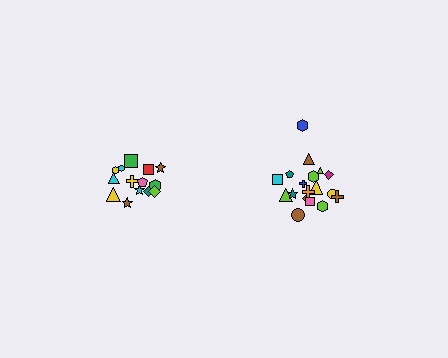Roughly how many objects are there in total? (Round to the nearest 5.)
Roughly 35 objects in total.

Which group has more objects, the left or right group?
The right group.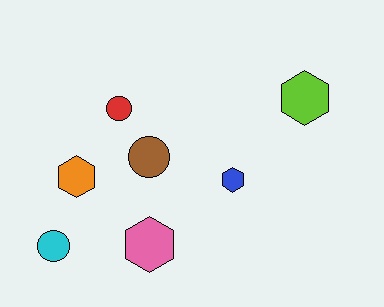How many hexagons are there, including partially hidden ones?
There are 4 hexagons.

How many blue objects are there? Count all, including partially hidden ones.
There is 1 blue object.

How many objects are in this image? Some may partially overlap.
There are 7 objects.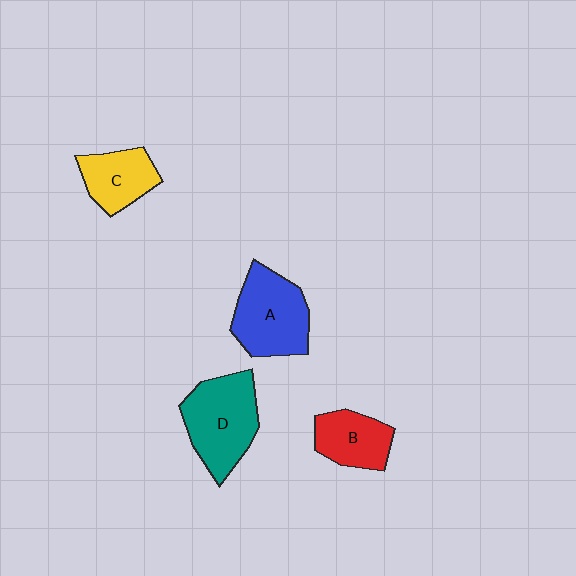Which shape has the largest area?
Shape D (teal).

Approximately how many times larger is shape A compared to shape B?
Approximately 1.5 times.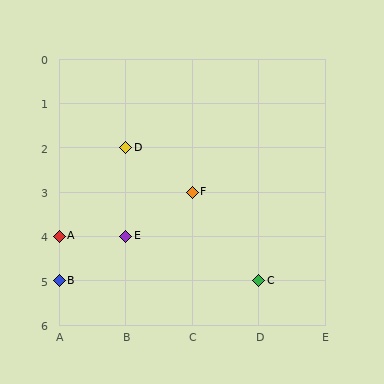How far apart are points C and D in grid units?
Points C and D are 2 columns and 3 rows apart (about 3.6 grid units diagonally).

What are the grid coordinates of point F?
Point F is at grid coordinates (C, 3).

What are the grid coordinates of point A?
Point A is at grid coordinates (A, 4).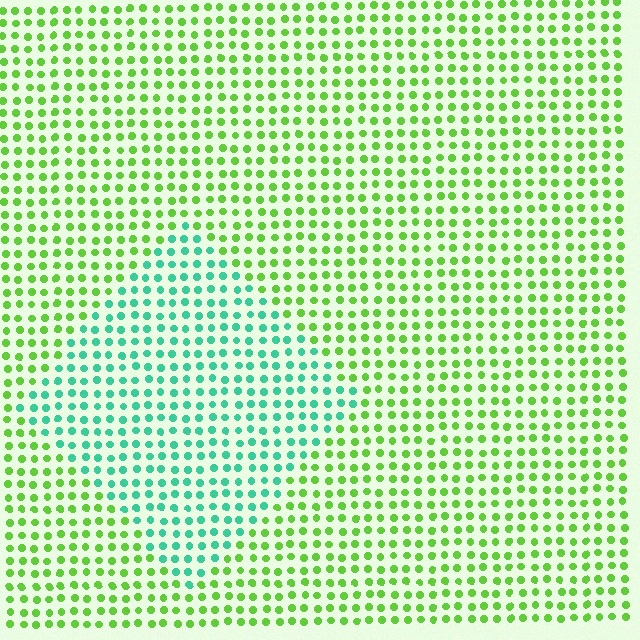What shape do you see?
I see a diamond.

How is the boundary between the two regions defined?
The boundary is defined purely by a slight shift in hue (about 55 degrees). Spacing, size, and orientation are identical on both sides.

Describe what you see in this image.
The image is filled with small lime elements in a uniform arrangement. A diamond-shaped region is visible where the elements are tinted to a slightly different hue, forming a subtle color boundary.